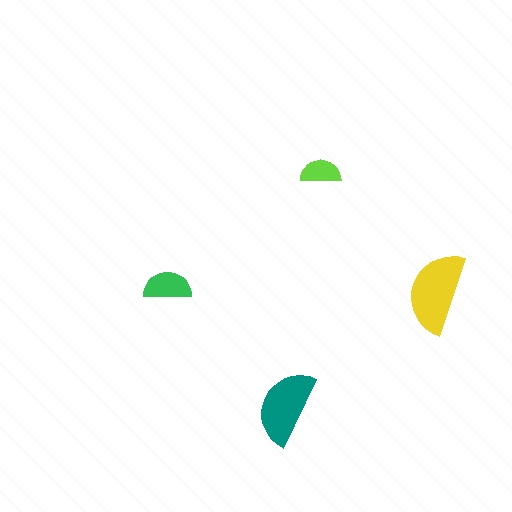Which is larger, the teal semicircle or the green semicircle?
The teal one.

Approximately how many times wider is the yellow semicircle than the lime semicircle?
About 2 times wider.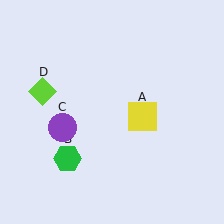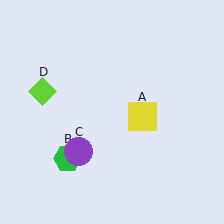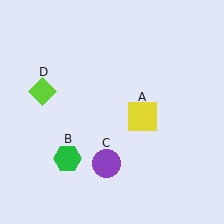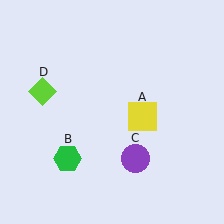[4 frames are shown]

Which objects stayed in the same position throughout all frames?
Yellow square (object A) and green hexagon (object B) and lime diamond (object D) remained stationary.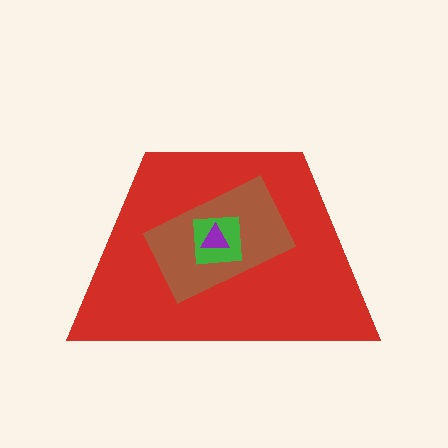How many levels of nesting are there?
4.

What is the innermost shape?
The purple triangle.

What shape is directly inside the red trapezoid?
The brown rectangle.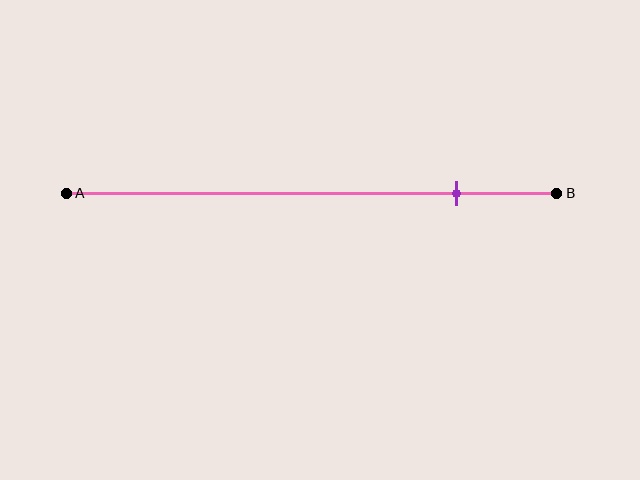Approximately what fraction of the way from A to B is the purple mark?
The purple mark is approximately 80% of the way from A to B.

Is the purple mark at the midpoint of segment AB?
No, the mark is at about 80% from A, not at the 50% midpoint.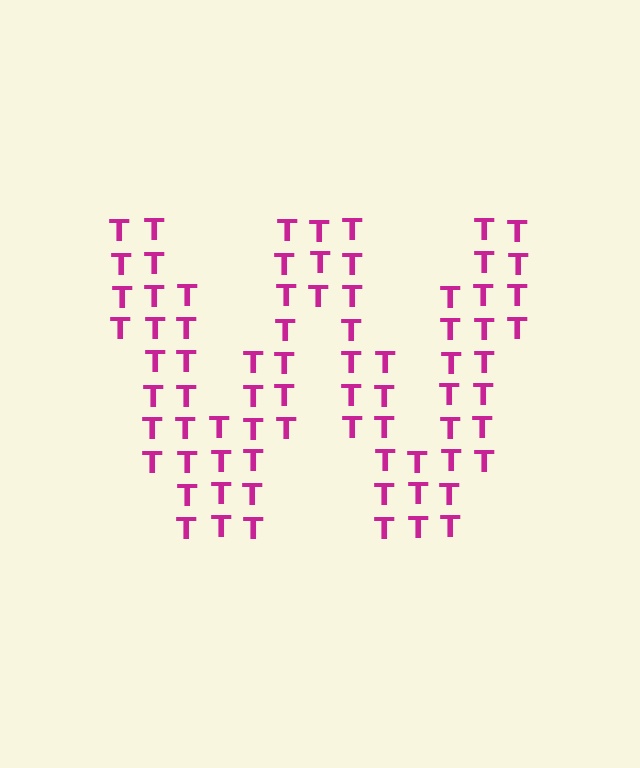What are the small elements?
The small elements are letter T's.